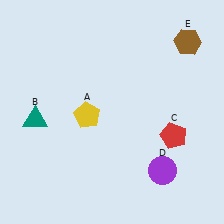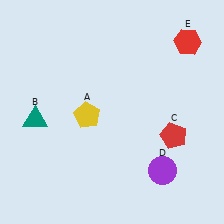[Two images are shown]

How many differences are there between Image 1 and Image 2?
There is 1 difference between the two images.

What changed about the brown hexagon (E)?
In Image 1, E is brown. In Image 2, it changed to red.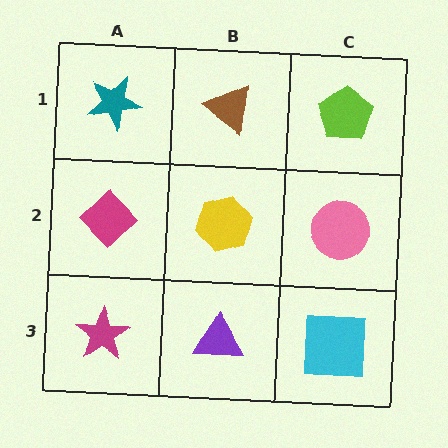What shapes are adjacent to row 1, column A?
A magenta diamond (row 2, column A), a brown triangle (row 1, column B).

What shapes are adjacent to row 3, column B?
A yellow hexagon (row 2, column B), a magenta star (row 3, column A), a cyan square (row 3, column C).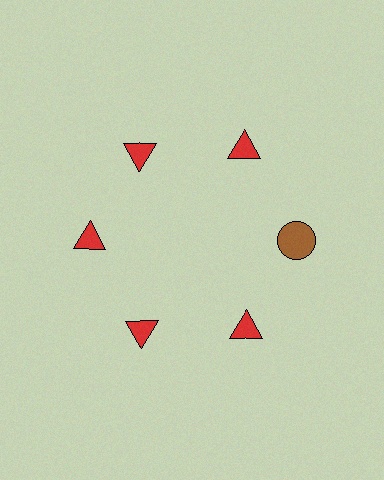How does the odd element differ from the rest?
It differs in both color (brown instead of red) and shape (circle instead of triangle).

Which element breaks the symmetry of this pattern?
The brown circle at roughly the 3 o'clock position breaks the symmetry. All other shapes are red triangles.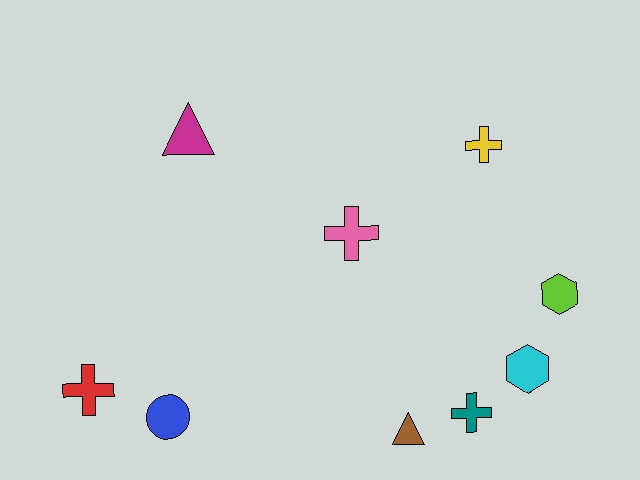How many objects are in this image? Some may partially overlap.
There are 9 objects.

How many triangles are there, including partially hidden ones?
There are 2 triangles.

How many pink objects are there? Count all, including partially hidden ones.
There is 1 pink object.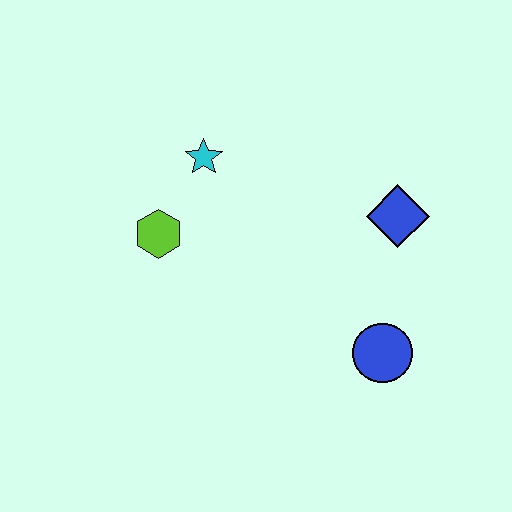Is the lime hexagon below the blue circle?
No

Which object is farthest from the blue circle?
The cyan star is farthest from the blue circle.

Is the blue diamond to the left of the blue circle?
No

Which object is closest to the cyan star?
The lime hexagon is closest to the cyan star.